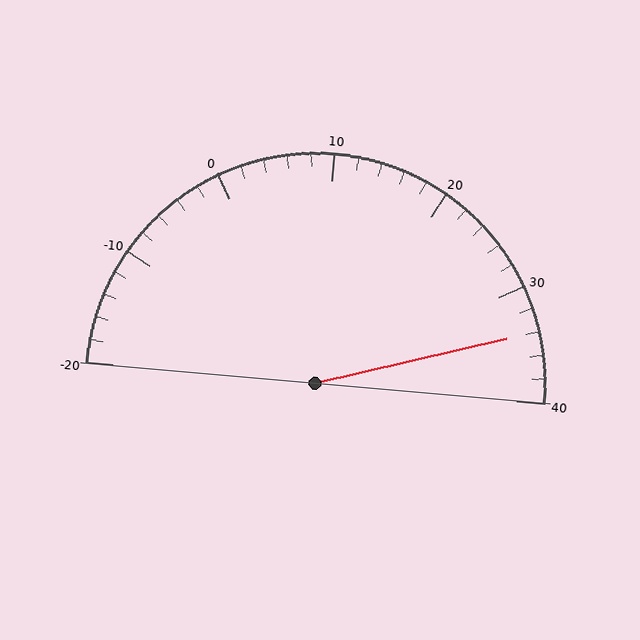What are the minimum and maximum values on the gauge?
The gauge ranges from -20 to 40.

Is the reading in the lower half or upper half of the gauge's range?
The reading is in the upper half of the range (-20 to 40).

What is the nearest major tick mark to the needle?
The nearest major tick mark is 30.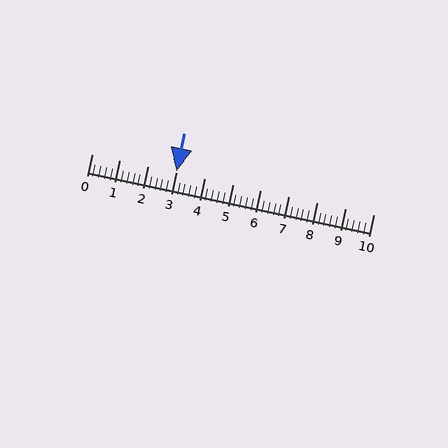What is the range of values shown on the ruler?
The ruler shows values from 0 to 10.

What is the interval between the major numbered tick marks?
The major tick marks are spaced 1 units apart.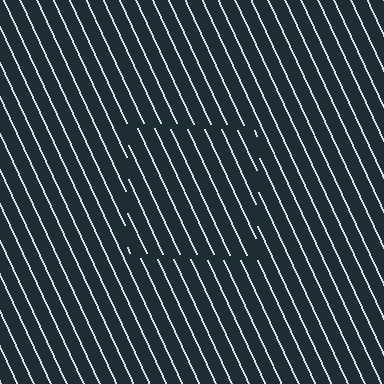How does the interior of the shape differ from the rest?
The interior of the shape contains the same grating, shifted by half a period — the contour is defined by the phase discontinuity where line-ends from the inner and outer gratings abut.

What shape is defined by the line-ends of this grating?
An illusory square. The interior of the shape contains the same grating, shifted by half a period — the contour is defined by the phase discontinuity where line-ends from the inner and outer gratings abut.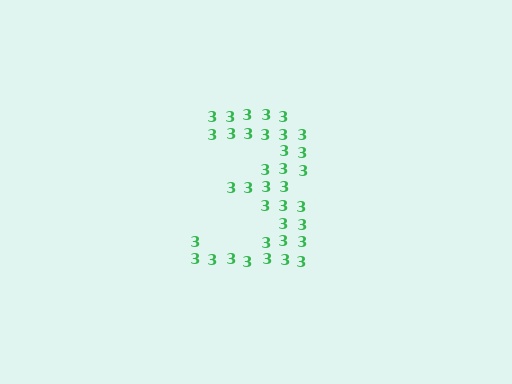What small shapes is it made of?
It is made of small digit 3's.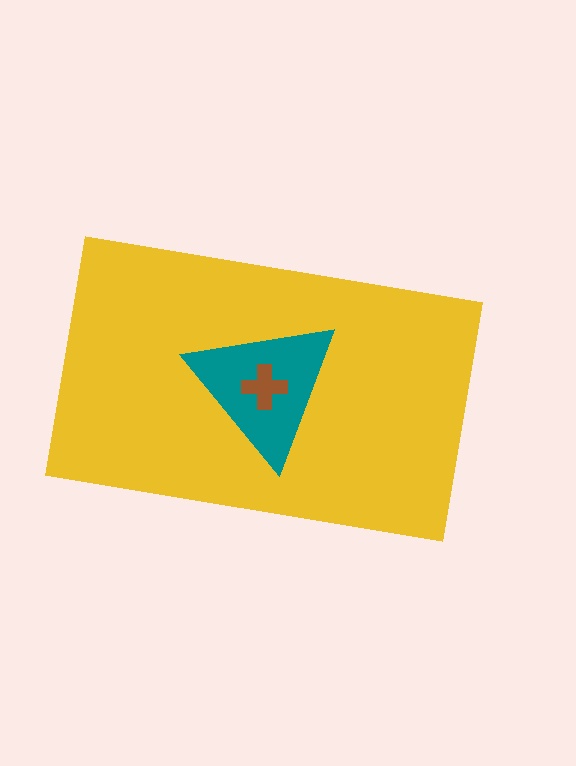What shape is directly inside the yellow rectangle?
The teal triangle.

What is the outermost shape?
The yellow rectangle.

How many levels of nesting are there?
3.